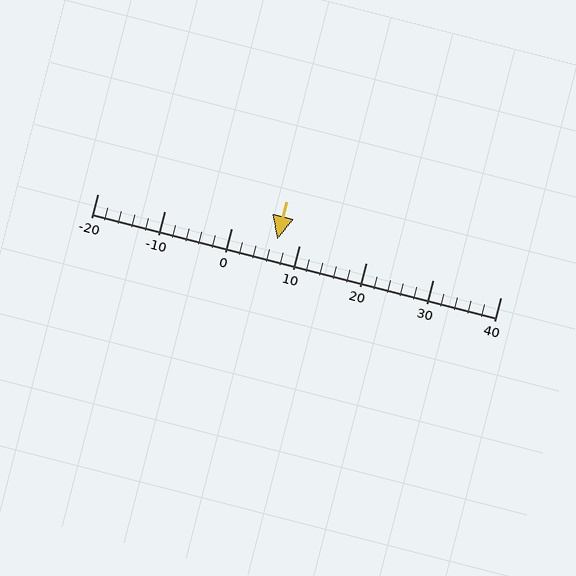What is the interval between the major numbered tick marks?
The major tick marks are spaced 10 units apart.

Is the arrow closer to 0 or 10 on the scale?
The arrow is closer to 10.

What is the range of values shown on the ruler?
The ruler shows values from -20 to 40.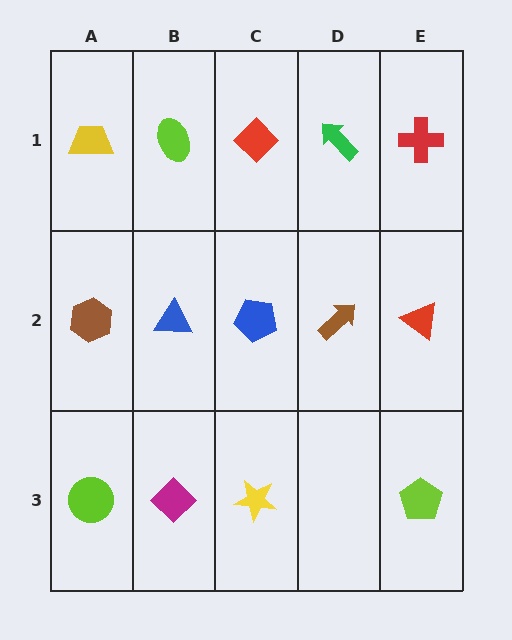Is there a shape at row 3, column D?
No, that cell is empty.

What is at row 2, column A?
A brown hexagon.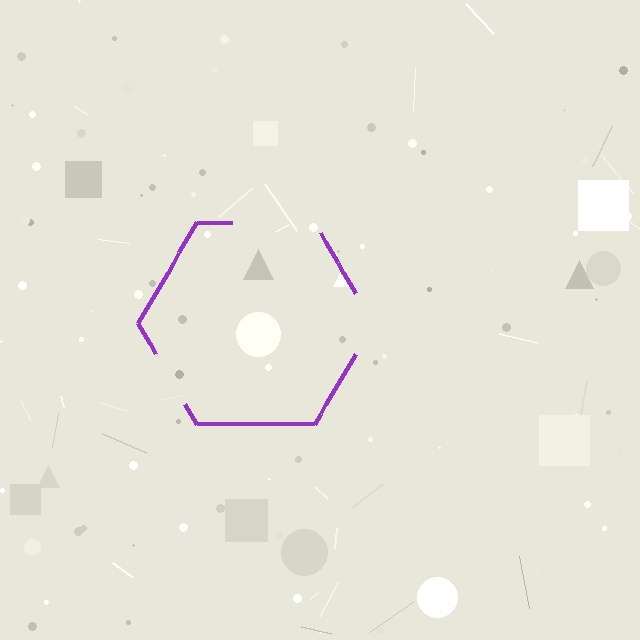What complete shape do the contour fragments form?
The contour fragments form a hexagon.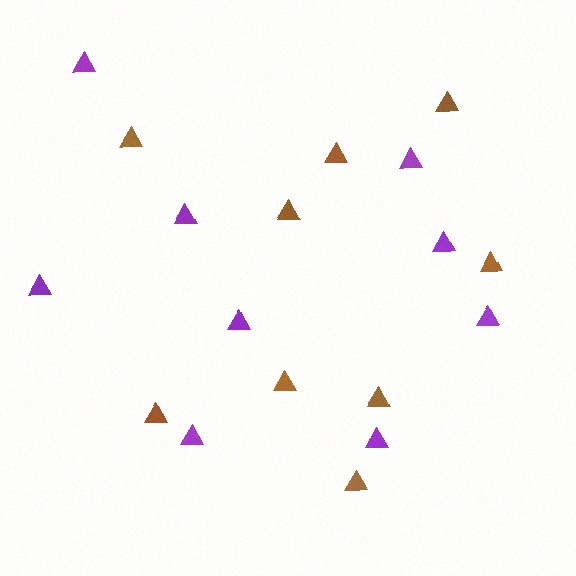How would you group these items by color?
There are 2 groups: one group of brown triangles (9) and one group of purple triangles (9).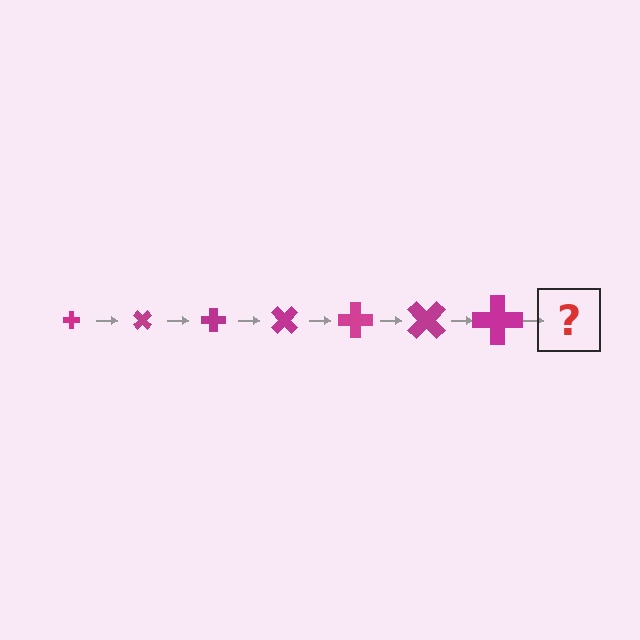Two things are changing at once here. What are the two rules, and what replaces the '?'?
The two rules are that the cross grows larger each step and it rotates 45 degrees each step. The '?' should be a cross, larger than the previous one and rotated 315 degrees from the start.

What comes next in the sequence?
The next element should be a cross, larger than the previous one and rotated 315 degrees from the start.